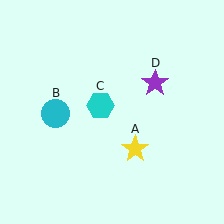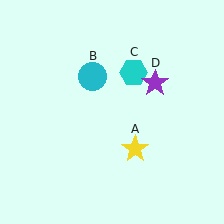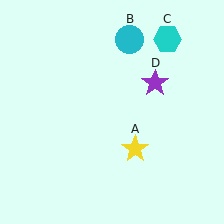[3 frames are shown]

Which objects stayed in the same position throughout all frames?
Yellow star (object A) and purple star (object D) remained stationary.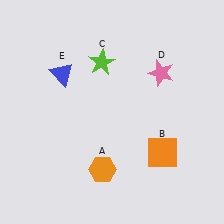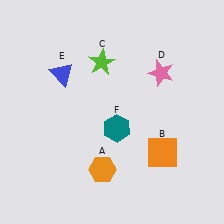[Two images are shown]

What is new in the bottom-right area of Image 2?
A teal hexagon (F) was added in the bottom-right area of Image 2.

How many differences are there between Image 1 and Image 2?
There is 1 difference between the two images.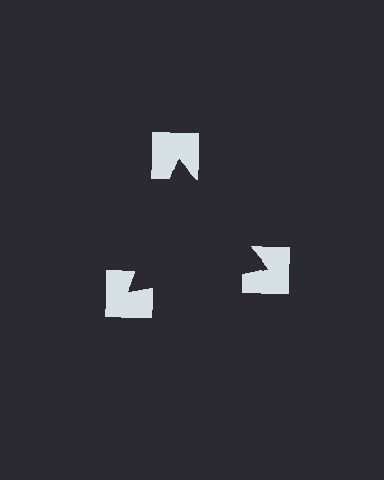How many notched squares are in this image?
There are 3 — one at each vertex of the illusory triangle.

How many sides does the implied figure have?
3 sides.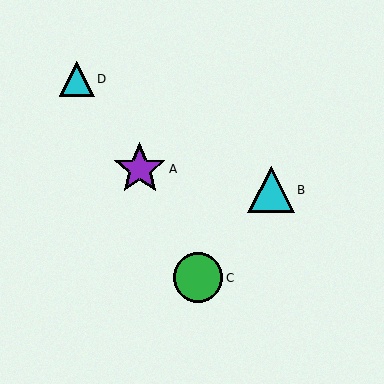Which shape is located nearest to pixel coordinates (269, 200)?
The cyan triangle (labeled B) at (271, 190) is nearest to that location.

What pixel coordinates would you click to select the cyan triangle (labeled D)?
Click at (77, 79) to select the cyan triangle D.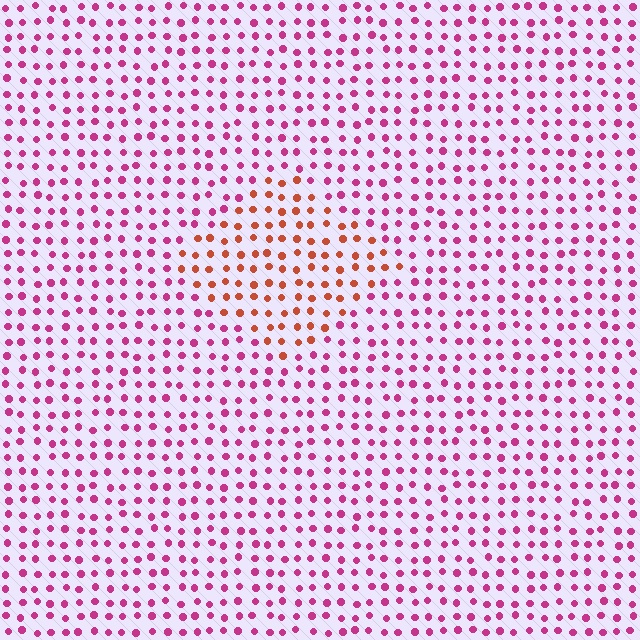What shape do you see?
I see a diamond.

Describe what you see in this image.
The image is filled with small magenta elements in a uniform arrangement. A diamond-shaped region is visible where the elements are tinted to a slightly different hue, forming a subtle color boundary.